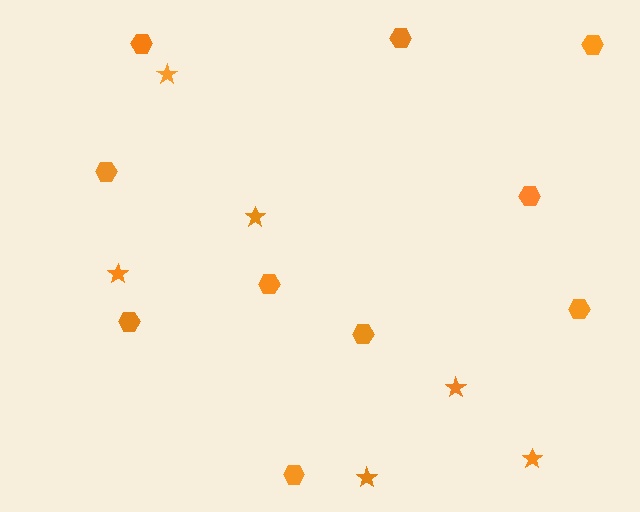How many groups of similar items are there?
There are 2 groups: one group of stars (6) and one group of hexagons (10).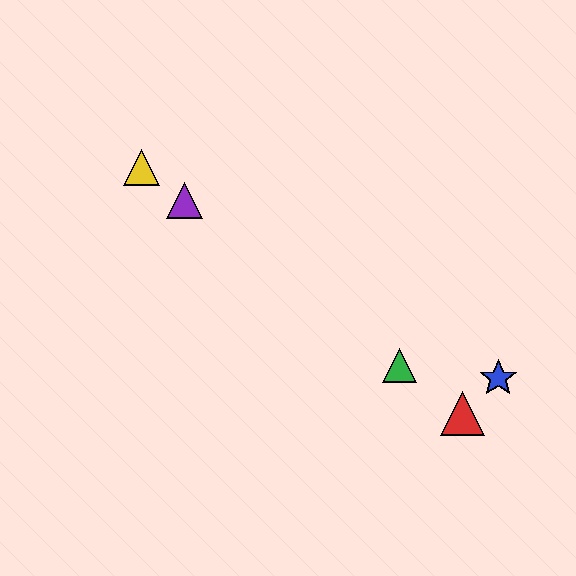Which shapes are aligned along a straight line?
The red triangle, the green triangle, the yellow triangle, the purple triangle are aligned along a straight line.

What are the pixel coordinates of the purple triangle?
The purple triangle is at (185, 201).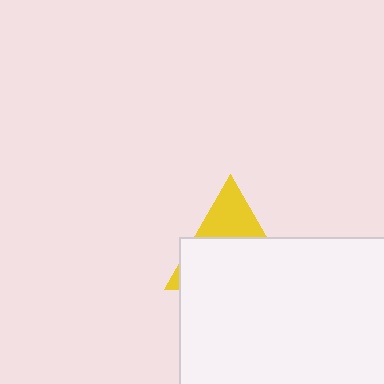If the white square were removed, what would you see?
You would see the complete yellow triangle.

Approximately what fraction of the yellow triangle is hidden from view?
Roughly 67% of the yellow triangle is hidden behind the white square.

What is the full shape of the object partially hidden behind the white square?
The partially hidden object is a yellow triangle.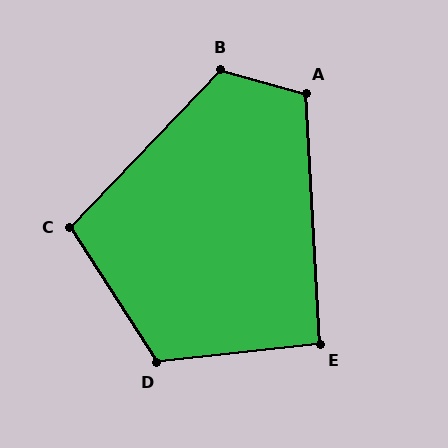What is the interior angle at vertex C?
Approximately 104 degrees (obtuse).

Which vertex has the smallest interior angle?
E, at approximately 93 degrees.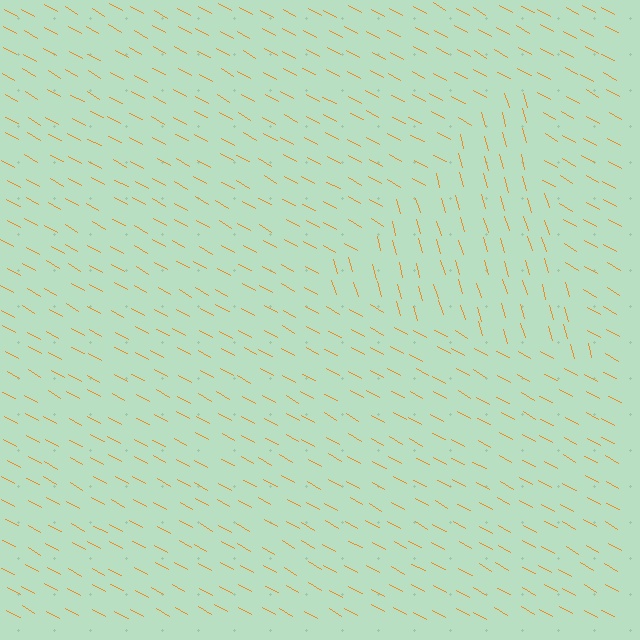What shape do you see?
I see a triangle.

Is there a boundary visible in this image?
Yes, there is a texture boundary formed by a change in line orientation.